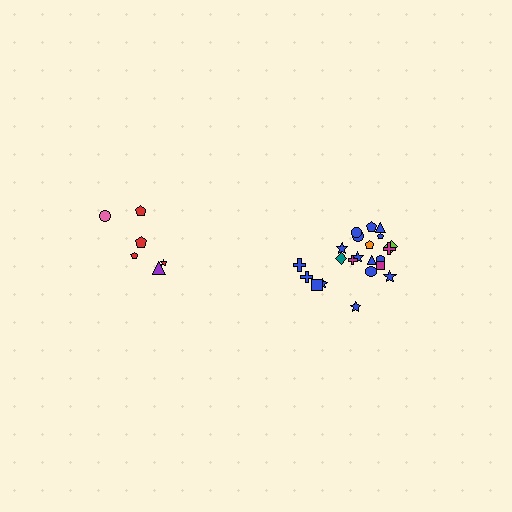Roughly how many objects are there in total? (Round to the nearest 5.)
Roughly 30 objects in total.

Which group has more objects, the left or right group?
The right group.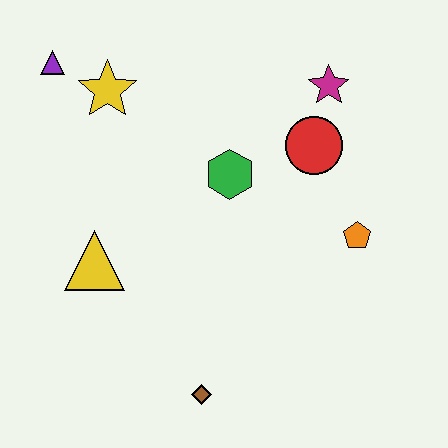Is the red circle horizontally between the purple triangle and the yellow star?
No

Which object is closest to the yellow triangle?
The green hexagon is closest to the yellow triangle.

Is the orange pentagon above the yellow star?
No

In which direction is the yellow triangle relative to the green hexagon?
The yellow triangle is to the left of the green hexagon.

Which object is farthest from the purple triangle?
The brown diamond is farthest from the purple triangle.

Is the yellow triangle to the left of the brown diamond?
Yes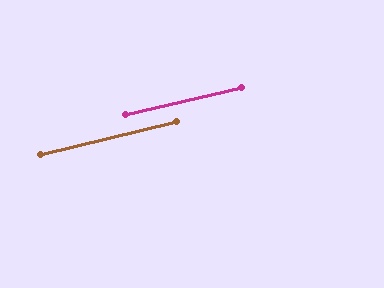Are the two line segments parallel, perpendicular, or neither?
Parallel — their directions differ by only 0.6°.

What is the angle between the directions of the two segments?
Approximately 1 degree.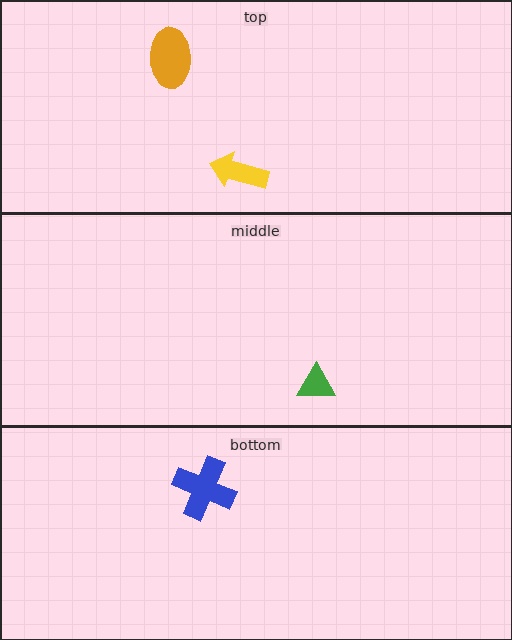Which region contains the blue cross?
The bottom region.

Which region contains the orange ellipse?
The top region.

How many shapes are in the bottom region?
1.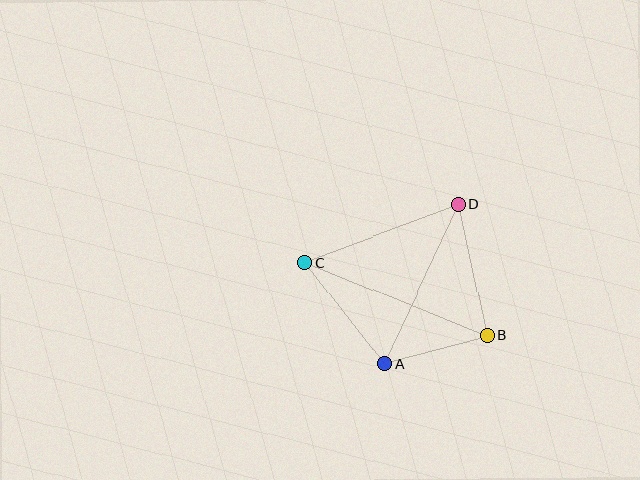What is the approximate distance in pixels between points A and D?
The distance between A and D is approximately 176 pixels.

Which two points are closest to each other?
Points A and B are closest to each other.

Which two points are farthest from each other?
Points B and C are farthest from each other.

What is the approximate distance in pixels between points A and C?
The distance between A and C is approximately 129 pixels.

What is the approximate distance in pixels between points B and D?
The distance between B and D is approximately 135 pixels.